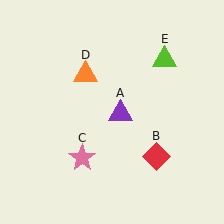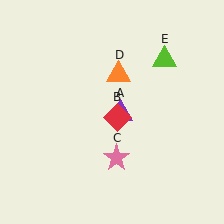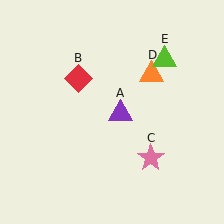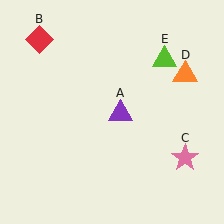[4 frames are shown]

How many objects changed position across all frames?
3 objects changed position: red diamond (object B), pink star (object C), orange triangle (object D).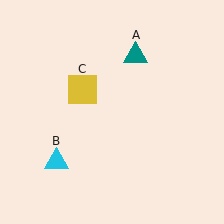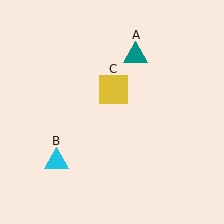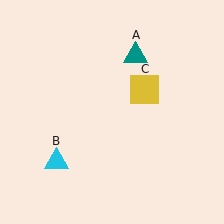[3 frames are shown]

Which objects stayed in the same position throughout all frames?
Teal triangle (object A) and cyan triangle (object B) remained stationary.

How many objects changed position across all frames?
1 object changed position: yellow square (object C).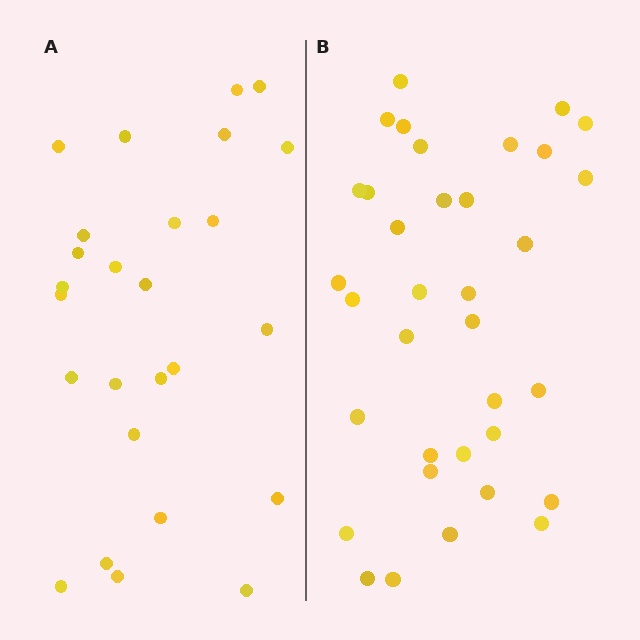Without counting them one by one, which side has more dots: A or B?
Region B (the right region) has more dots.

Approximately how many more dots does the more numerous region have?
Region B has roughly 8 or so more dots than region A.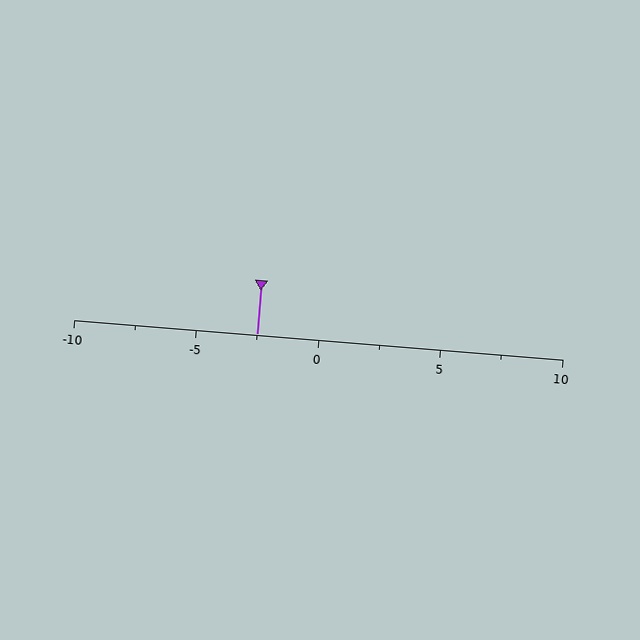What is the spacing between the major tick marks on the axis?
The major ticks are spaced 5 apart.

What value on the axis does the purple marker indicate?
The marker indicates approximately -2.5.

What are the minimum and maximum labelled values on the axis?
The axis runs from -10 to 10.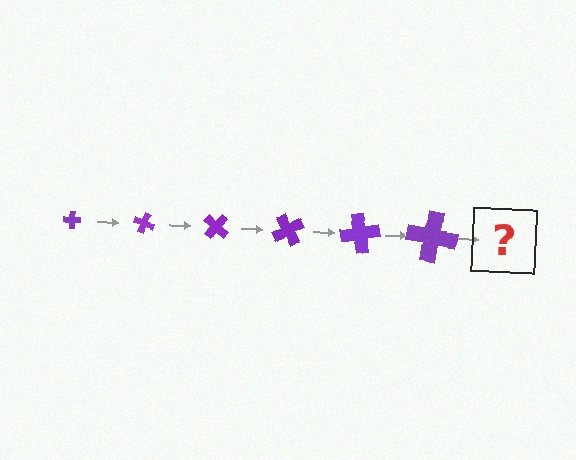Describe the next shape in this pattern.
It should be a cross, larger than the previous one and rotated 120 degrees from the start.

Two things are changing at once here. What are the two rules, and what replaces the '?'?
The two rules are that the cross grows larger each step and it rotates 20 degrees each step. The '?' should be a cross, larger than the previous one and rotated 120 degrees from the start.